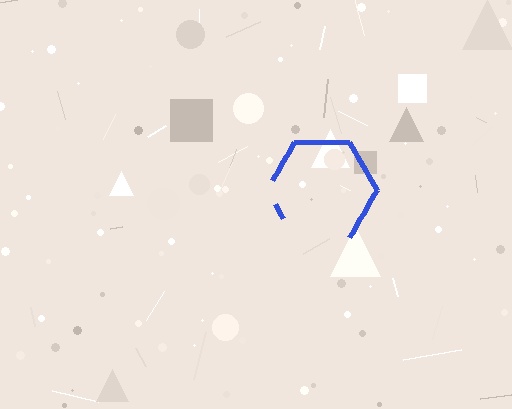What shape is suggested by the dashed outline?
The dashed outline suggests a hexagon.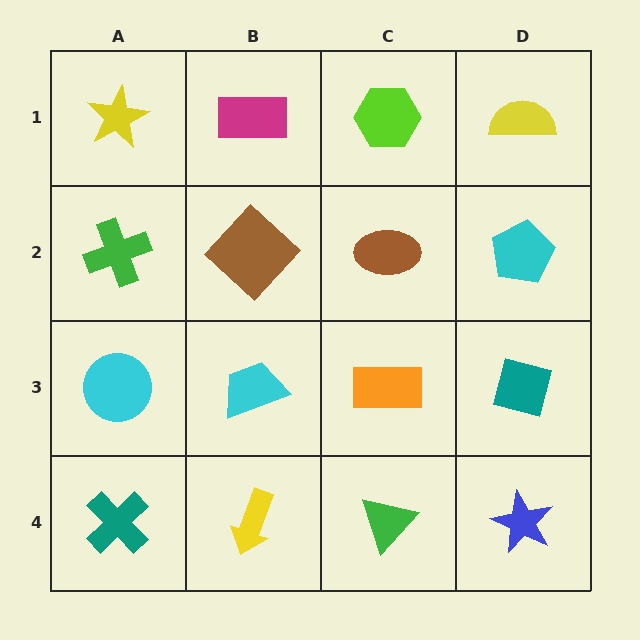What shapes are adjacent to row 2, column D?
A yellow semicircle (row 1, column D), a teal square (row 3, column D), a brown ellipse (row 2, column C).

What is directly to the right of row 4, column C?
A blue star.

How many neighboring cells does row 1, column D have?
2.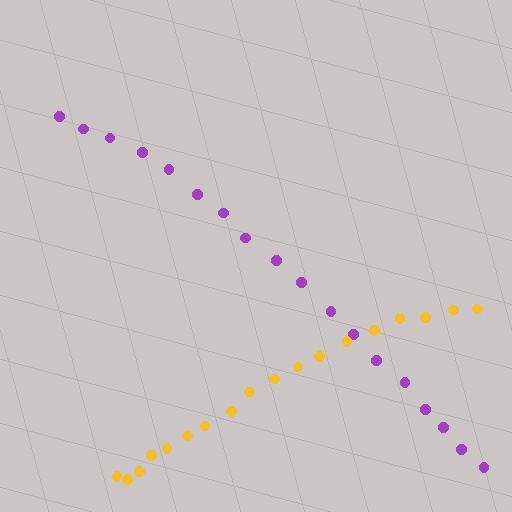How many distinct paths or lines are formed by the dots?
There are 2 distinct paths.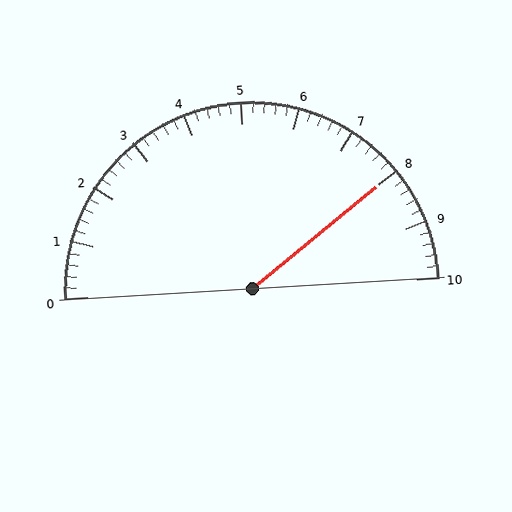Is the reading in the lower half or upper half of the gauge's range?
The reading is in the upper half of the range (0 to 10).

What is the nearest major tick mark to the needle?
The nearest major tick mark is 8.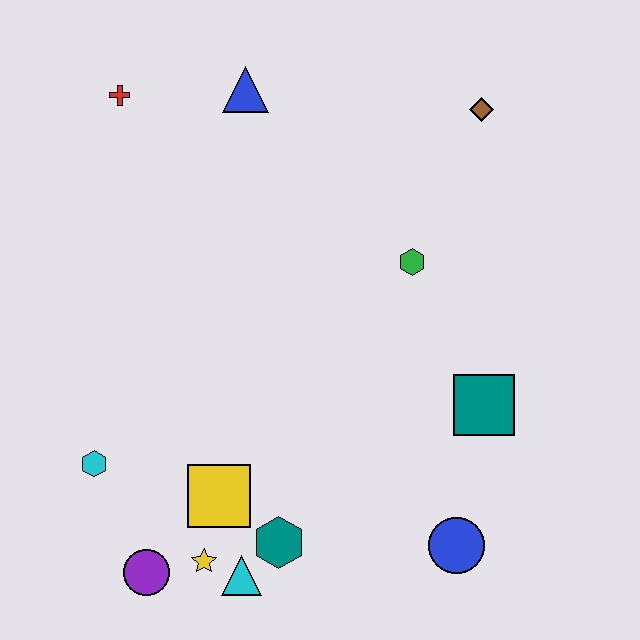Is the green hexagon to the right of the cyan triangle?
Yes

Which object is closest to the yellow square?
The yellow star is closest to the yellow square.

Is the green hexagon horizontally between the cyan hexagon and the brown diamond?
Yes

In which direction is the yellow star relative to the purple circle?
The yellow star is to the right of the purple circle.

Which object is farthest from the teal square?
The red cross is farthest from the teal square.